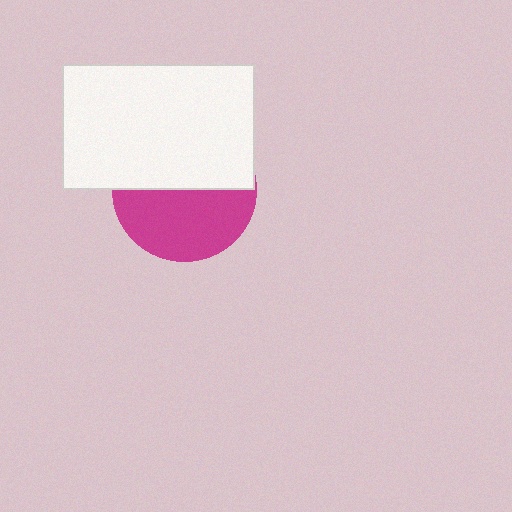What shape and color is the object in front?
The object in front is a white rectangle.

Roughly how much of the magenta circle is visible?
About half of it is visible (roughly 50%).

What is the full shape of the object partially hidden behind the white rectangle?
The partially hidden object is a magenta circle.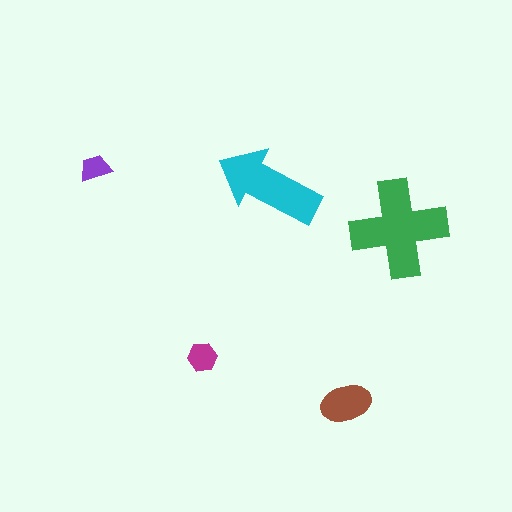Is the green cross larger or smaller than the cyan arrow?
Larger.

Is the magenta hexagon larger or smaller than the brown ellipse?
Smaller.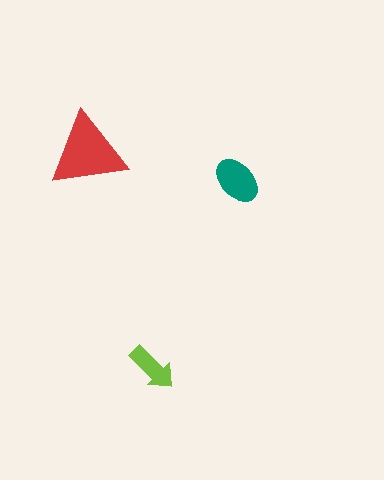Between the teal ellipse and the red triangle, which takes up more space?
The red triangle.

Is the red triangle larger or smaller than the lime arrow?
Larger.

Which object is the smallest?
The lime arrow.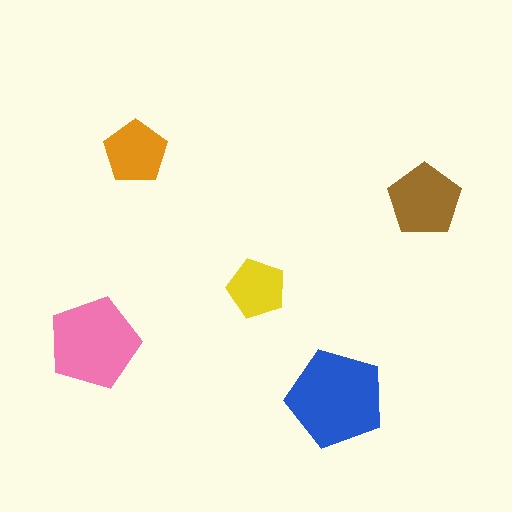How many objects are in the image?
There are 5 objects in the image.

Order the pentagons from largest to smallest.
the blue one, the pink one, the brown one, the orange one, the yellow one.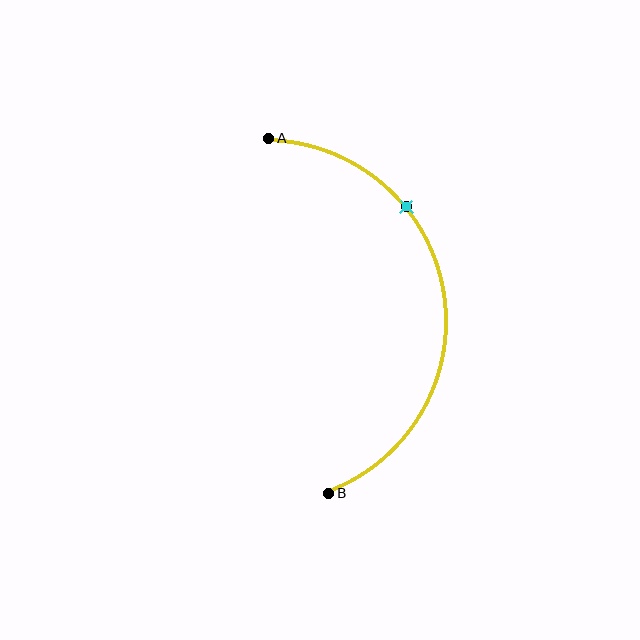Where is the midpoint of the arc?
The arc midpoint is the point on the curve farthest from the straight line joining A and B. It sits to the right of that line.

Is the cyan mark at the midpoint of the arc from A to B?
No. The cyan mark lies on the arc but is closer to endpoint A. The arc midpoint would be at the point on the curve equidistant along the arc from both A and B.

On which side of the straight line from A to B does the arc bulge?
The arc bulges to the right of the straight line connecting A and B.